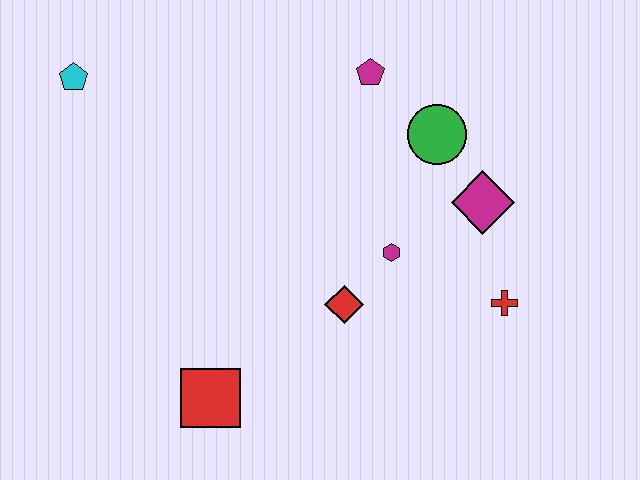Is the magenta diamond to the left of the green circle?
No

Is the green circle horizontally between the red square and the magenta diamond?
Yes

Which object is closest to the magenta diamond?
The green circle is closest to the magenta diamond.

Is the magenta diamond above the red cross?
Yes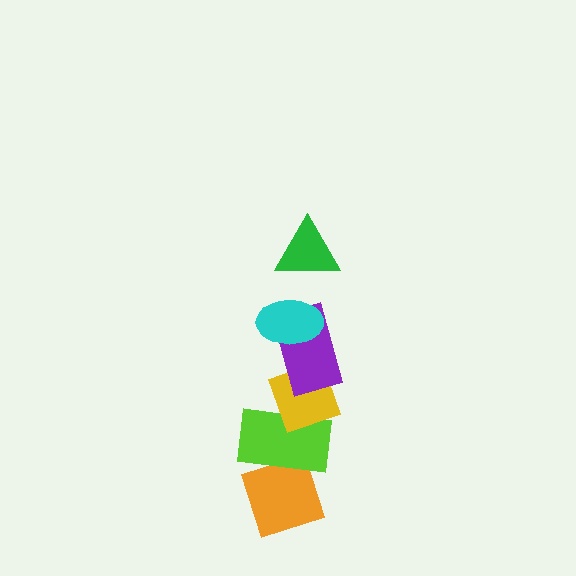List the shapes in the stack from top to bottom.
From top to bottom: the green triangle, the cyan ellipse, the purple rectangle, the yellow diamond, the lime rectangle, the orange diamond.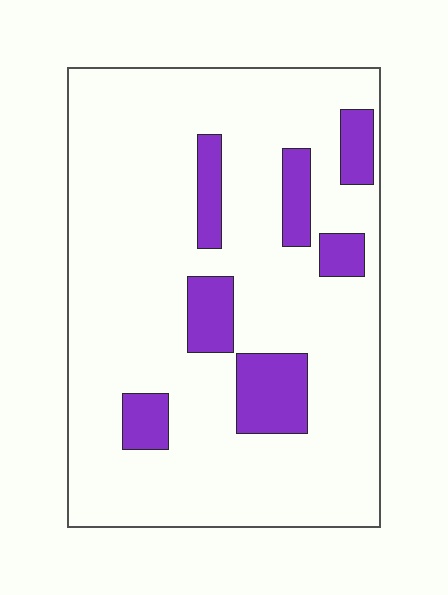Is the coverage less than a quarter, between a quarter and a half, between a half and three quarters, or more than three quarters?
Less than a quarter.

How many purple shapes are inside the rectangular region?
7.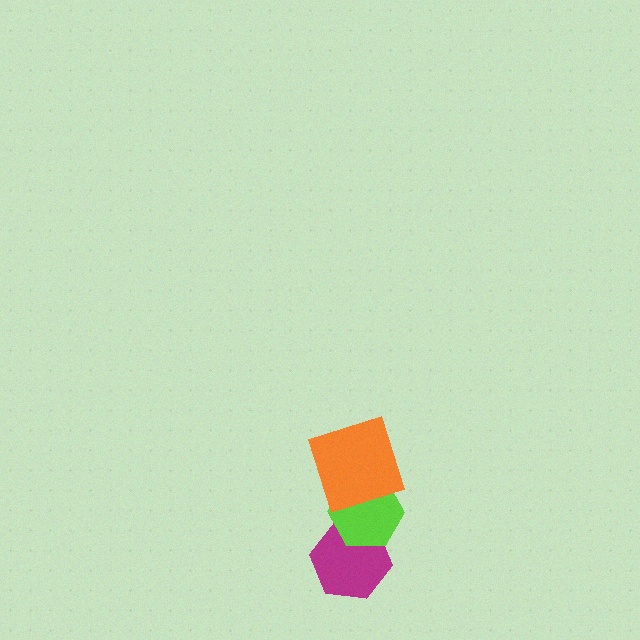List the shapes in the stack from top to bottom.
From top to bottom: the orange square, the lime hexagon, the magenta hexagon.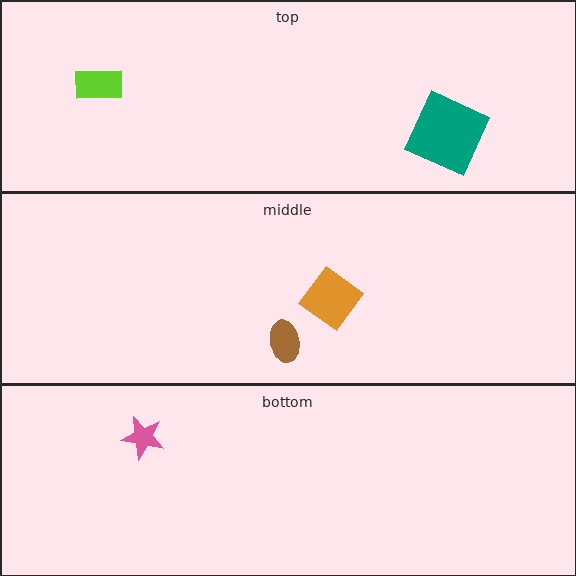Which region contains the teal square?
The top region.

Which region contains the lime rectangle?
The top region.